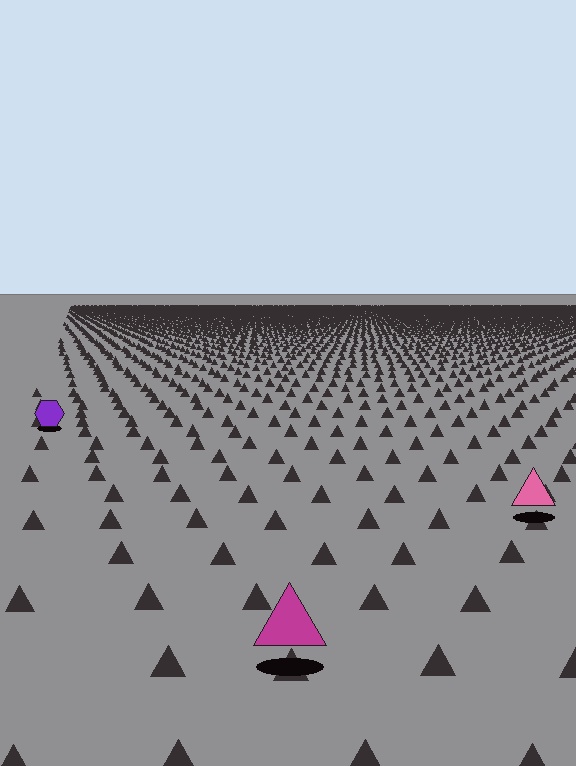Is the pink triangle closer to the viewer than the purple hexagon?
Yes. The pink triangle is closer — you can tell from the texture gradient: the ground texture is coarser near it.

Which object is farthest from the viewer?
The purple hexagon is farthest from the viewer. It appears smaller and the ground texture around it is denser.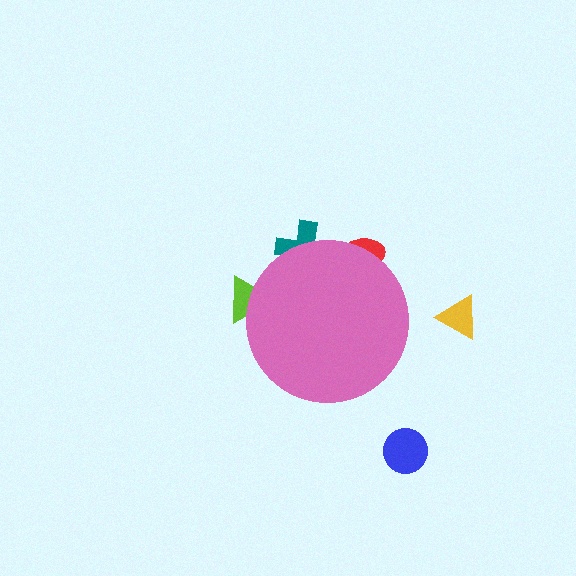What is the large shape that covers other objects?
A pink circle.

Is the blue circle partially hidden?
No, the blue circle is fully visible.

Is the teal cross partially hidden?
Yes, the teal cross is partially hidden behind the pink circle.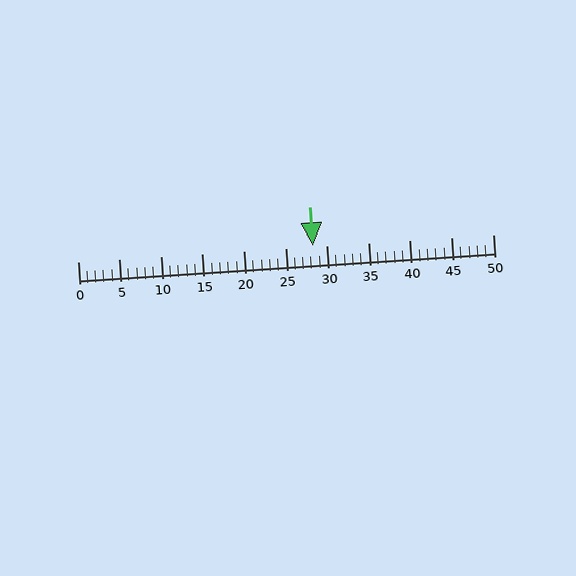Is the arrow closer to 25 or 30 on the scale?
The arrow is closer to 30.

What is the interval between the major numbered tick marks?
The major tick marks are spaced 5 units apart.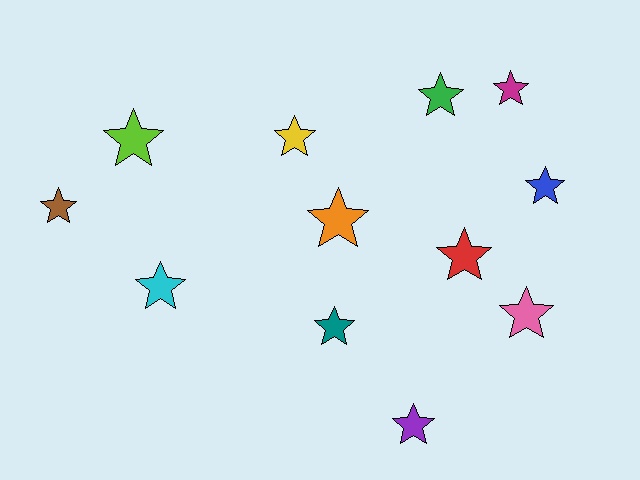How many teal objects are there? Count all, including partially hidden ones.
There is 1 teal object.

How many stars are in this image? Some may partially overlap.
There are 12 stars.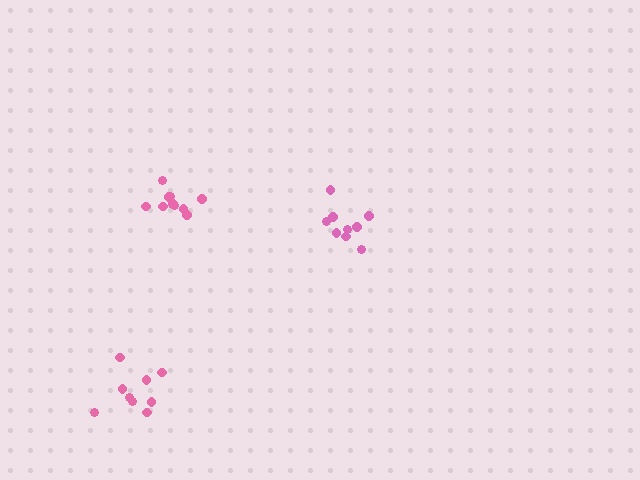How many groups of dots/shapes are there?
There are 3 groups.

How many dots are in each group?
Group 1: 11 dots, Group 2: 9 dots, Group 3: 9 dots (29 total).